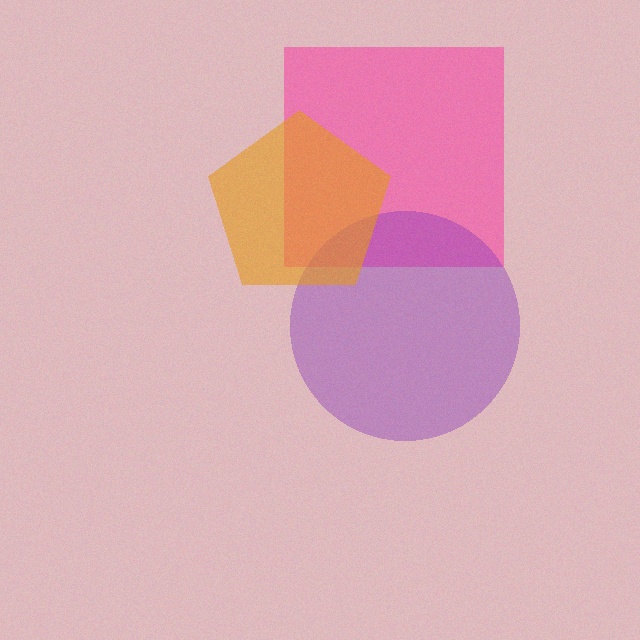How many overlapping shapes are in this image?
There are 3 overlapping shapes in the image.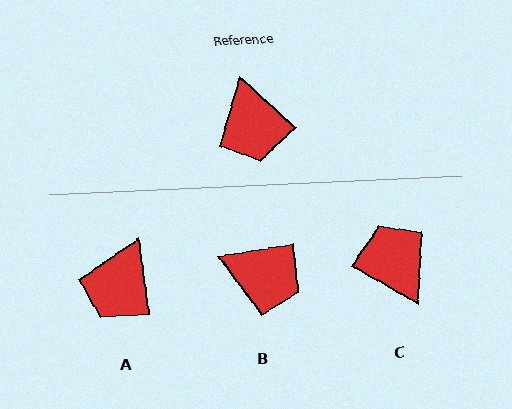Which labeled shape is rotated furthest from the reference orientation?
C, about 167 degrees away.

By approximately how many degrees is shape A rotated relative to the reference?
Approximately 40 degrees clockwise.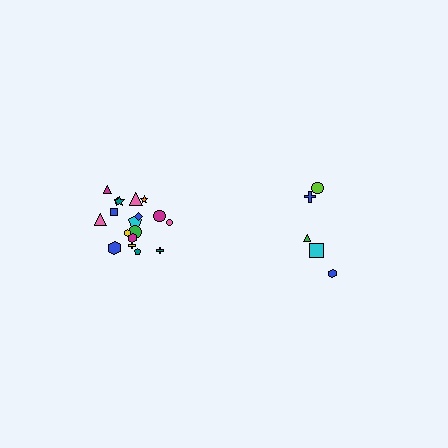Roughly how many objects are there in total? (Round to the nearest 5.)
Roughly 25 objects in total.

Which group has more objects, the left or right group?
The left group.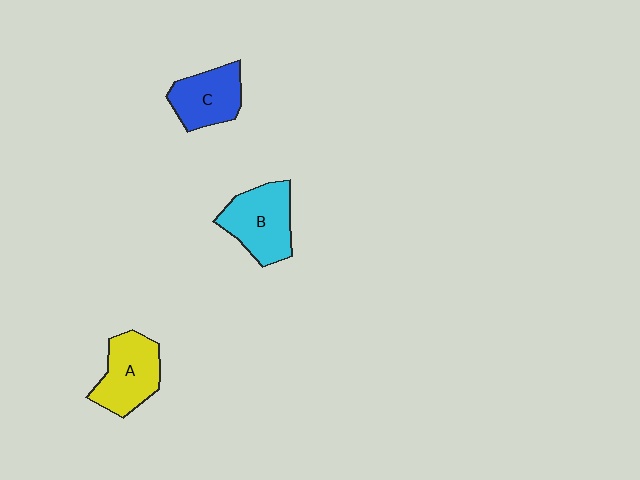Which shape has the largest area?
Shape B (cyan).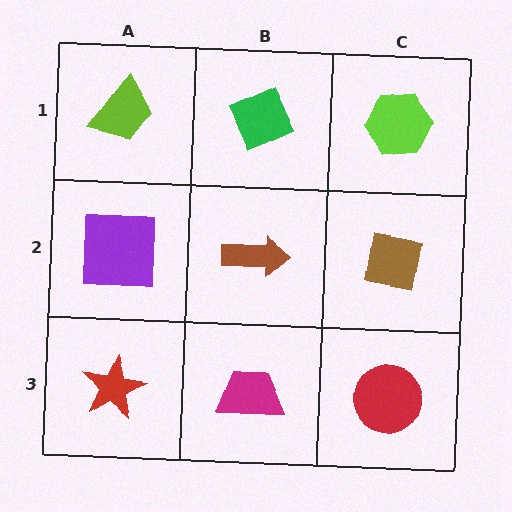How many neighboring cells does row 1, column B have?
3.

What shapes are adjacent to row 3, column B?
A brown arrow (row 2, column B), a red star (row 3, column A), a red circle (row 3, column C).